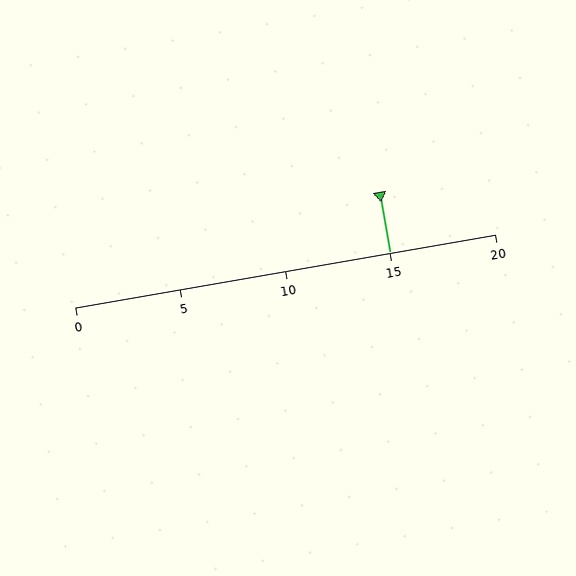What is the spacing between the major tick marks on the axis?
The major ticks are spaced 5 apart.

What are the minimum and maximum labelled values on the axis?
The axis runs from 0 to 20.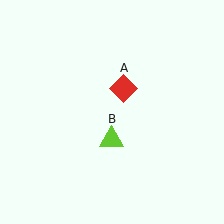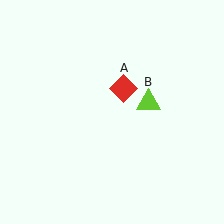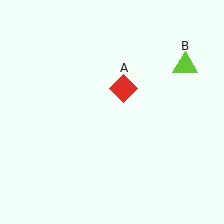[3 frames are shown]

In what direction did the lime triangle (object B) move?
The lime triangle (object B) moved up and to the right.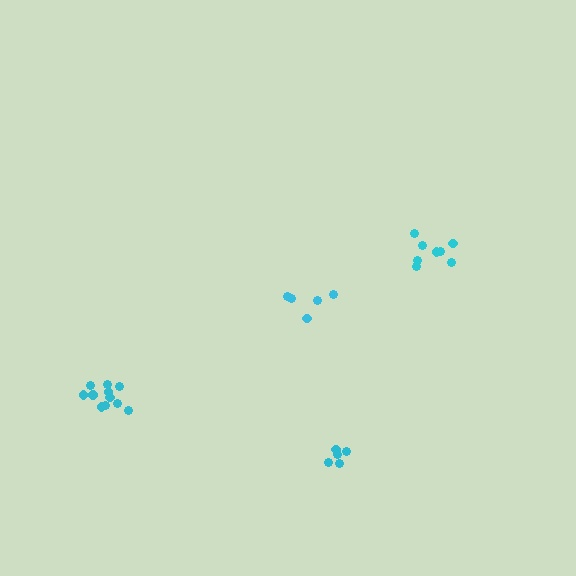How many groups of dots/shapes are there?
There are 4 groups.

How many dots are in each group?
Group 1: 11 dots, Group 2: 8 dots, Group 3: 5 dots, Group 4: 5 dots (29 total).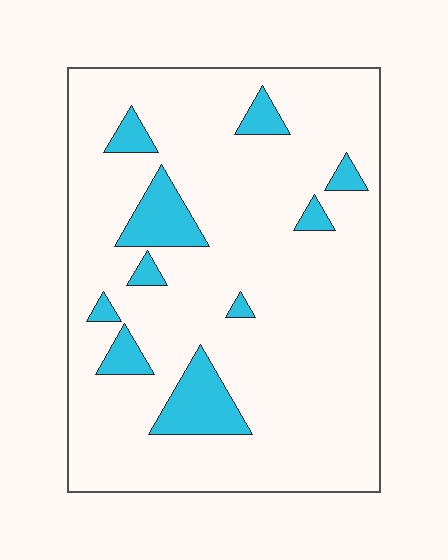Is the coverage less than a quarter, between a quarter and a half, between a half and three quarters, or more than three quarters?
Less than a quarter.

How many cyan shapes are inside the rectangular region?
10.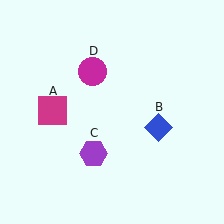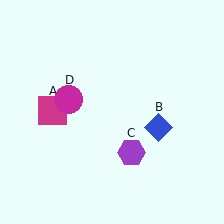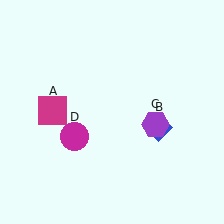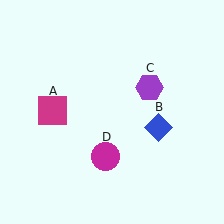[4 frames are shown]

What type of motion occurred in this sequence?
The purple hexagon (object C), magenta circle (object D) rotated counterclockwise around the center of the scene.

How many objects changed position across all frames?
2 objects changed position: purple hexagon (object C), magenta circle (object D).